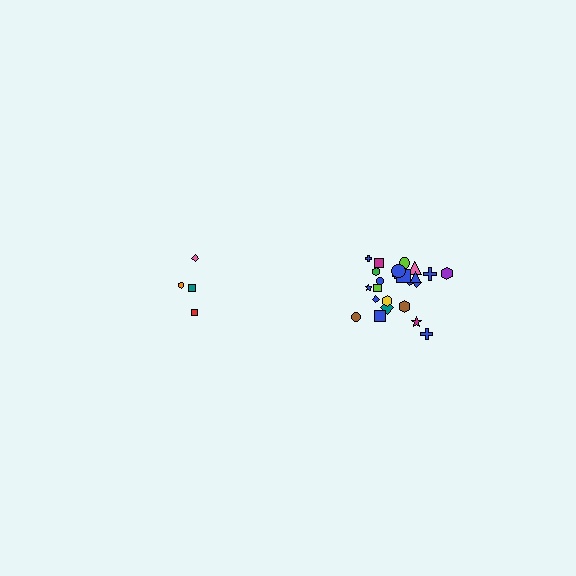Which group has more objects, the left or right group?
The right group.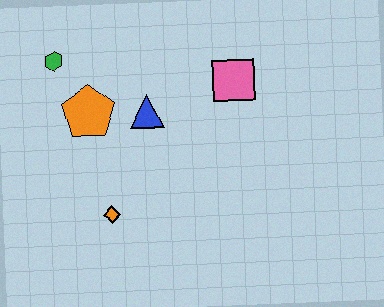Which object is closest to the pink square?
The blue triangle is closest to the pink square.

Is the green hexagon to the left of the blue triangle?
Yes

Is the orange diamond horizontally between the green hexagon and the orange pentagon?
No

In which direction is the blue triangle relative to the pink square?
The blue triangle is to the left of the pink square.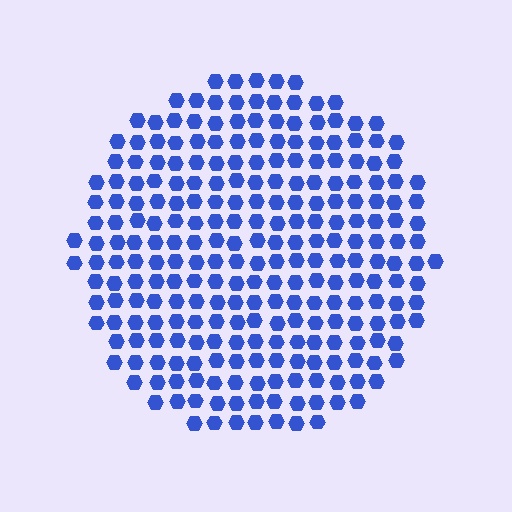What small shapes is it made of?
It is made of small hexagons.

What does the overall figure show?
The overall figure shows a circle.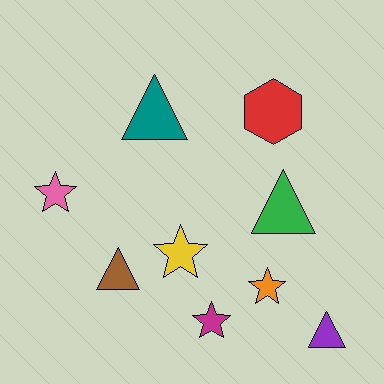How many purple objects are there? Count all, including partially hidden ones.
There is 1 purple object.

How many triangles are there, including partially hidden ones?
There are 4 triangles.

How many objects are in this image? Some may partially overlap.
There are 9 objects.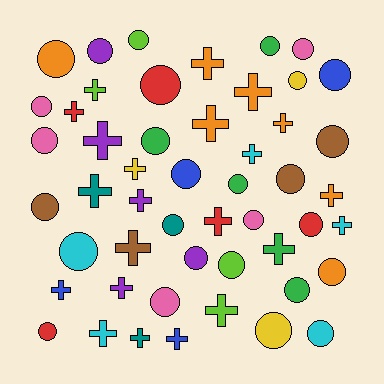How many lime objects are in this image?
There are 4 lime objects.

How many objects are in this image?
There are 50 objects.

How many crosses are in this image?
There are 22 crosses.